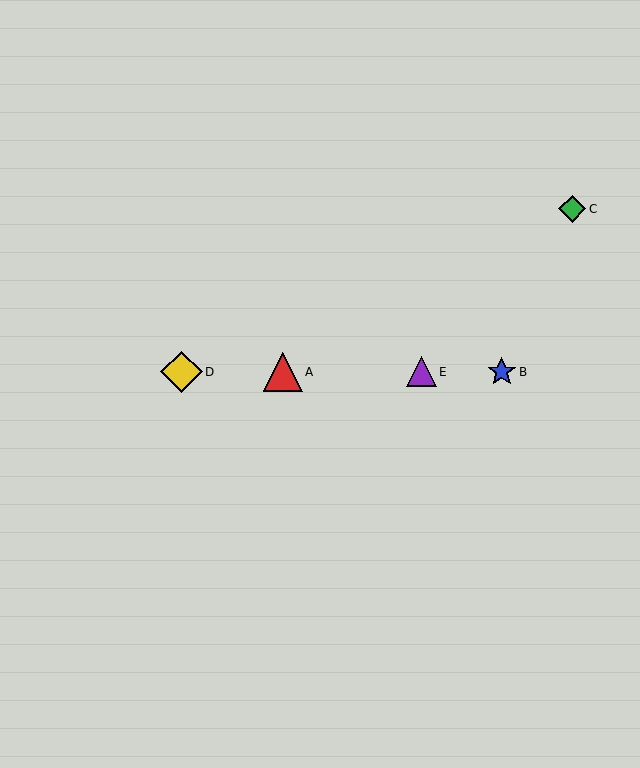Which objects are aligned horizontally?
Objects A, B, D, E are aligned horizontally.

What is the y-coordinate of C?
Object C is at y≈209.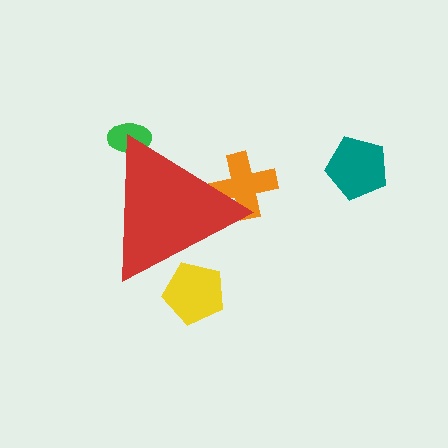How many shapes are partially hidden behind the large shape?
3 shapes are partially hidden.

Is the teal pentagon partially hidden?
No, the teal pentagon is fully visible.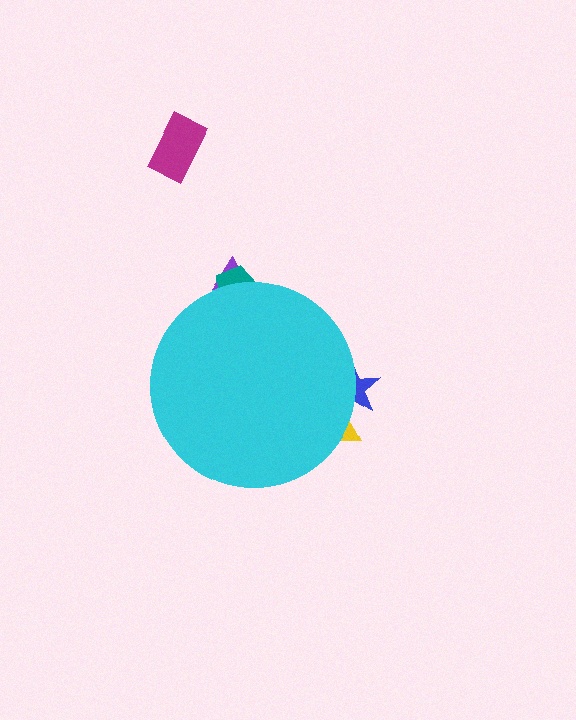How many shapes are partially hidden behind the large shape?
4 shapes are partially hidden.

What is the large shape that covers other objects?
A cyan circle.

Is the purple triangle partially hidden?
Yes, the purple triangle is partially hidden behind the cyan circle.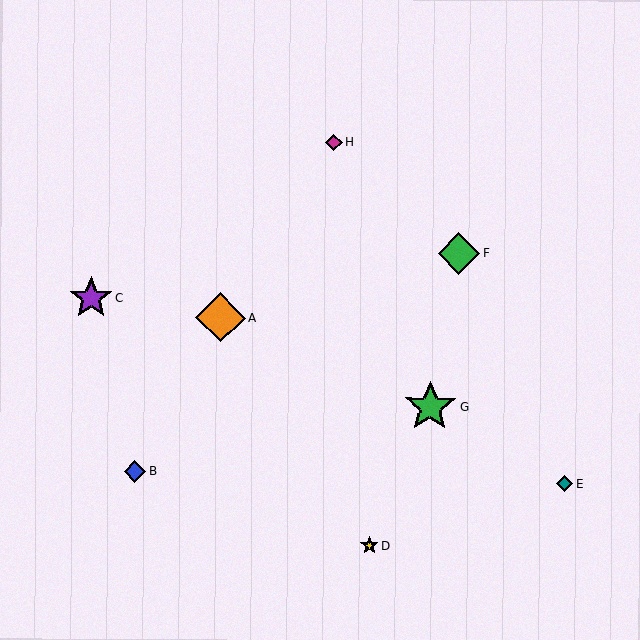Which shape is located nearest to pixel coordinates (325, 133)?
The magenta diamond (labeled H) at (334, 142) is nearest to that location.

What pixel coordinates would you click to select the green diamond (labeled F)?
Click at (459, 253) to select the green diamond F.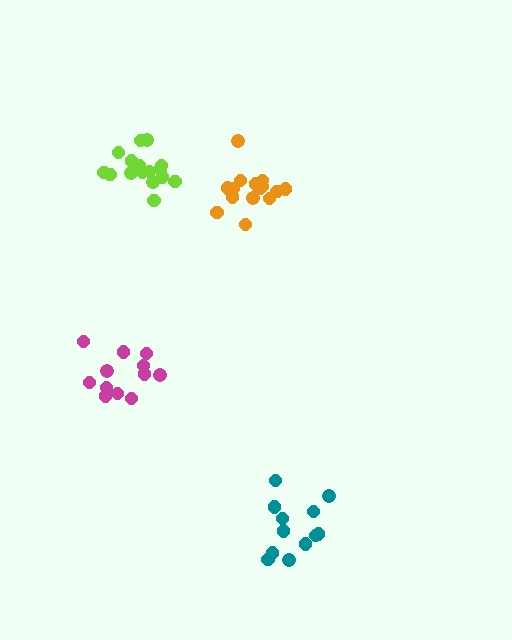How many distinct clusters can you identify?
There are 4 distinct clusters.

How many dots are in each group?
Group 1: 15 dots, Group 2: 12 dots, Group 3: 17 dots, Group 4: 12 dots (56 total).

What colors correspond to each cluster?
The clusters are colored: orange, magenta, lime, teal.